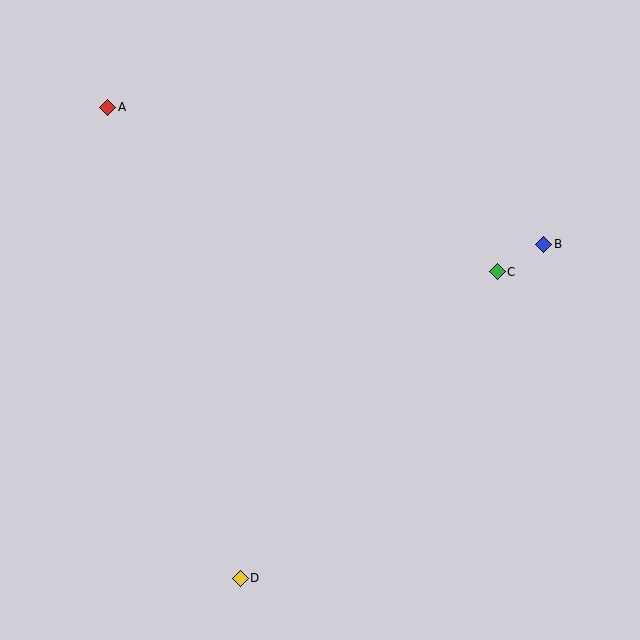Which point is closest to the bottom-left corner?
Point D is closest to the bottom-left corner.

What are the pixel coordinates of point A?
Point A is at (108, 107).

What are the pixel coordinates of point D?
Point D is at (240, 578).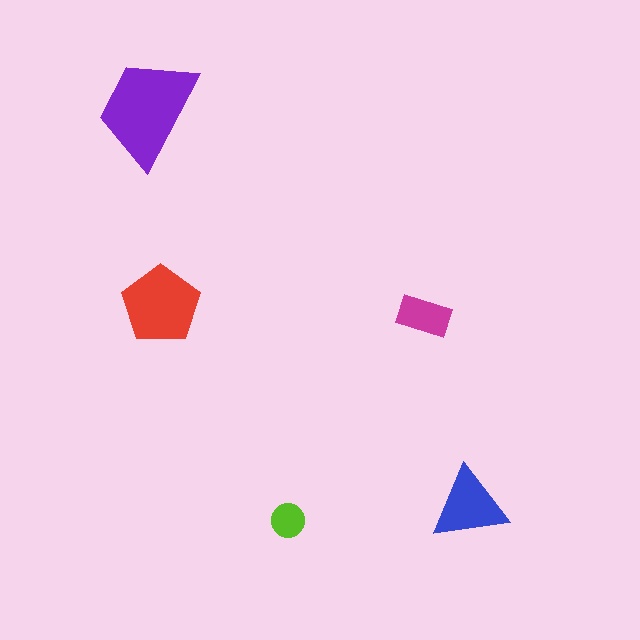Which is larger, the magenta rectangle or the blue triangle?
The blue triangle.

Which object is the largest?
The purple trapezoid.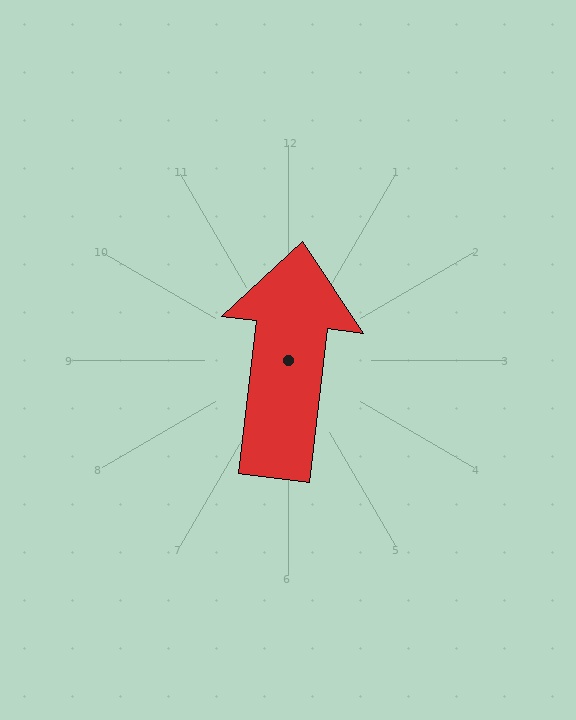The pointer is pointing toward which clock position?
Roughly 12 o'clock.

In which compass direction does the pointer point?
North.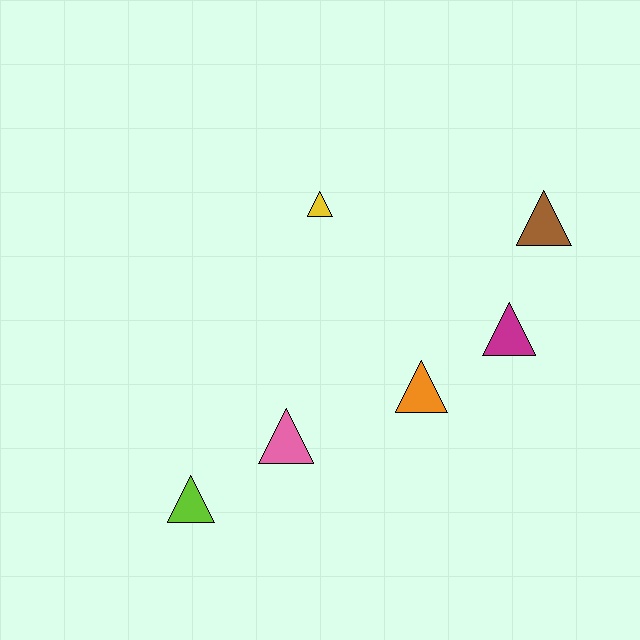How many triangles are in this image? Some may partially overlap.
There are 6 triangles.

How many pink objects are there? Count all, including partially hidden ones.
There is 1 pink object.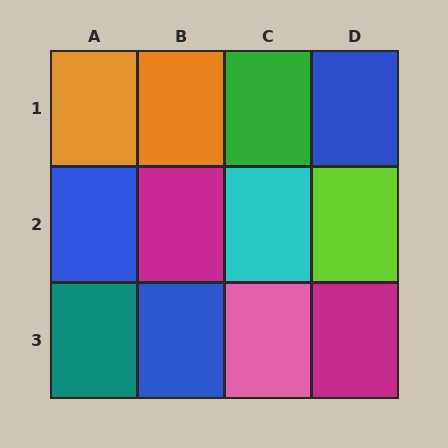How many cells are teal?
1 cell is teal.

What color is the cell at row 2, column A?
Blue.